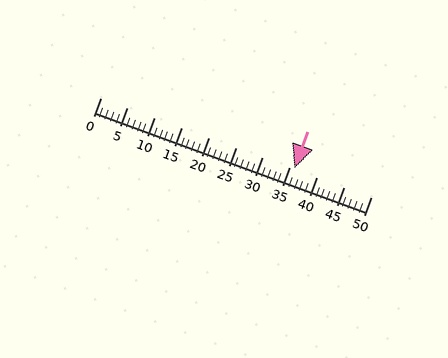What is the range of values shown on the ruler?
The ruler shows values from 0 to 50.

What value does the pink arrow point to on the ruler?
The pink arrow points to approximately 36.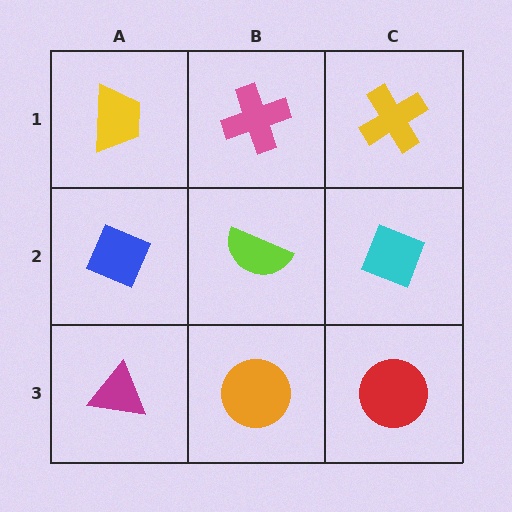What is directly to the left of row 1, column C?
A pink cross.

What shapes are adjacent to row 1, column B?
A lime semicircle (row 2, column B), a yellow trapezoid (row 1, column A), a yellow cross (row 1, column C).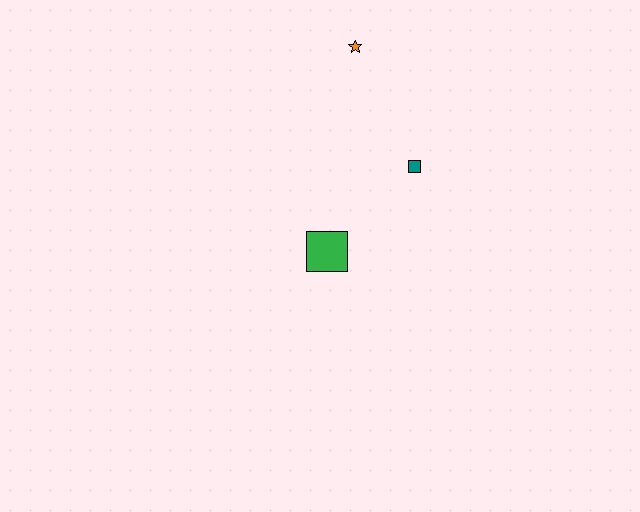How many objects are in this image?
There are 3 objects.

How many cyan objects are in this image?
There are no cyan objects.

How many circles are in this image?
There are no circles.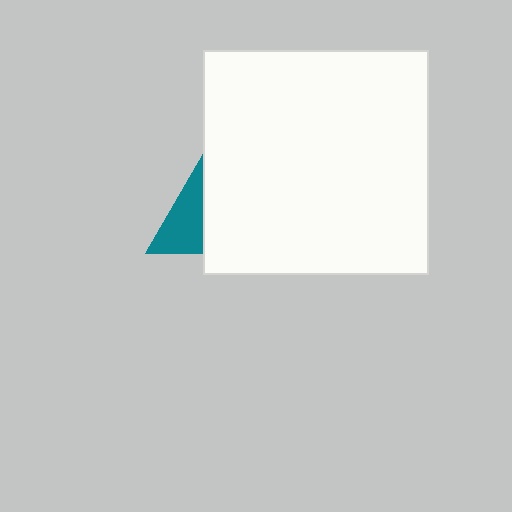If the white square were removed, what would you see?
You would see the complete teal triangle.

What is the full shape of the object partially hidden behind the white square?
The partially hidden object is a teal triangle.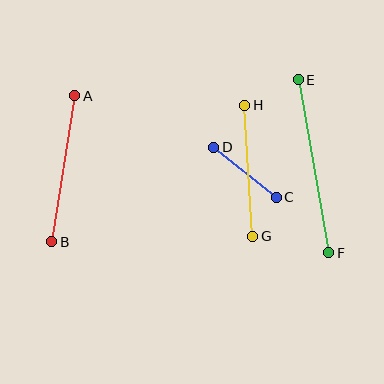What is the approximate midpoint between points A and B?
The midpoint is at approximately (63, 169) pixels.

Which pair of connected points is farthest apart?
Points E and F are farthest apart.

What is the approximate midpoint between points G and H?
The midpoint is at approximately (249, 171) pixels.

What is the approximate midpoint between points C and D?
The midpoint is at approximately (245, 172) pixels.